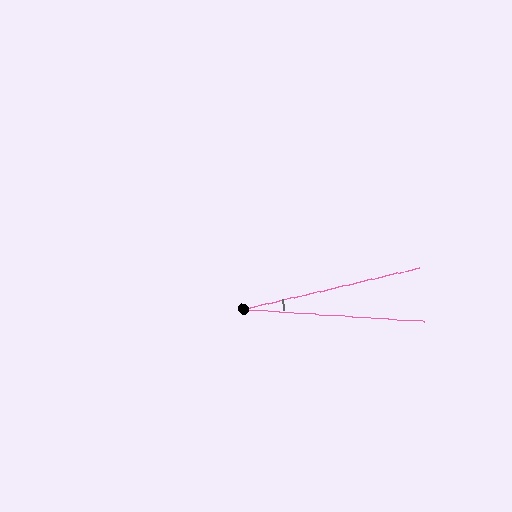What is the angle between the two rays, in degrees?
Approximately 17 degrees.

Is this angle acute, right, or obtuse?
It is acute.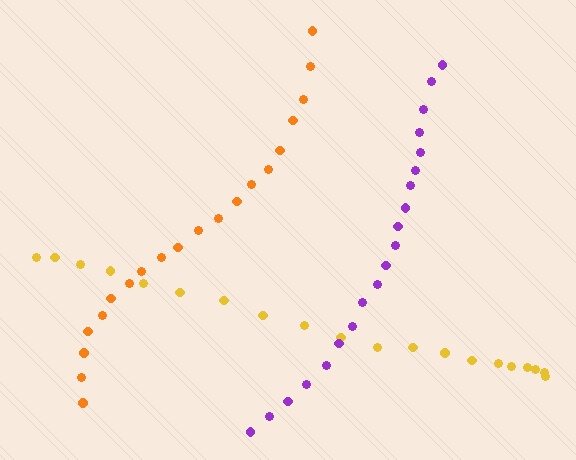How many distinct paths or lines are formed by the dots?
There are 3 distinct paths.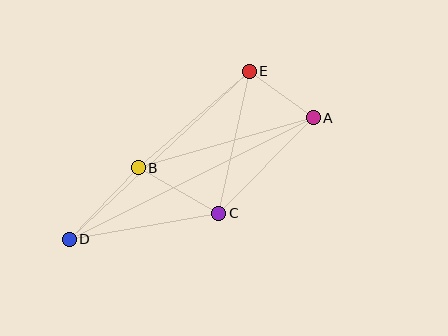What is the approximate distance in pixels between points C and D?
The distance between C and D is approximately 152 pixels.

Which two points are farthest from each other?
Points A and D are farthest from each other.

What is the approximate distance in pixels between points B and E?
The distance between B and E is approximately 147 pixels.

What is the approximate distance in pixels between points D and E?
The distance between D and E is approximately 246 pixels.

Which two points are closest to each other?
Points A and E are closest to each other.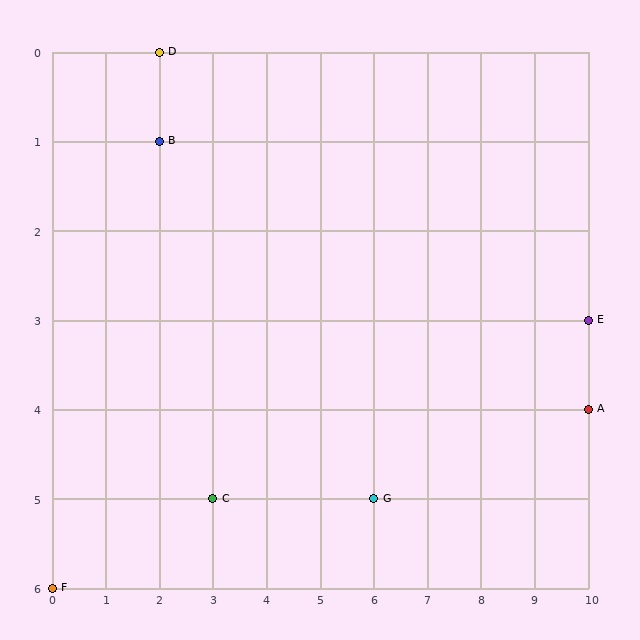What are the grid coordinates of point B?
Point B is at grid coordinates (2, 1).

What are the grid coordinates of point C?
Point C is at grid coordinates (3, 5).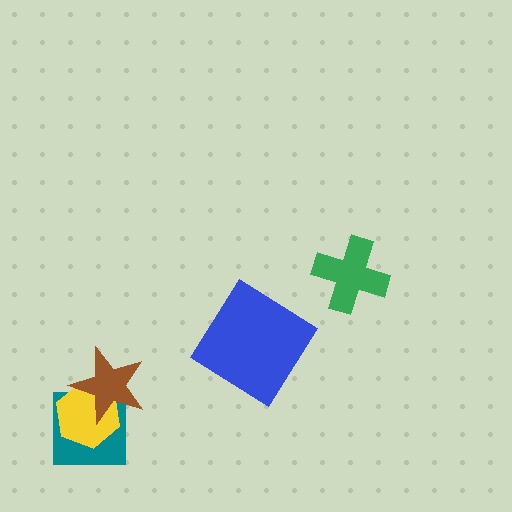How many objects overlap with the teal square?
2 objects overlap with the teal square.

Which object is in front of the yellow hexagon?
The brown star is in front of the yellow hexagon.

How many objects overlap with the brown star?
2 objects overlap with the brown star.